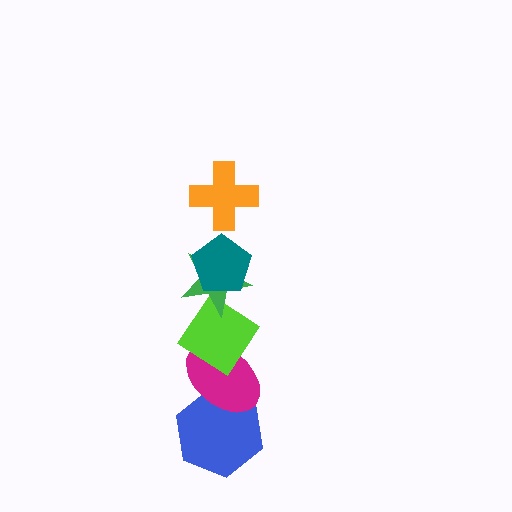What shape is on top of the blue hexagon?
The magenta ellipse is on top of the blue hexagon.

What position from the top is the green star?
The green star is 3rd from the top.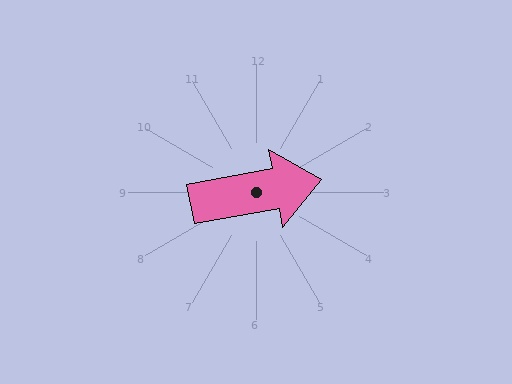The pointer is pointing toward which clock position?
Roughly 3 o'clock.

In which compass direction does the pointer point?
East.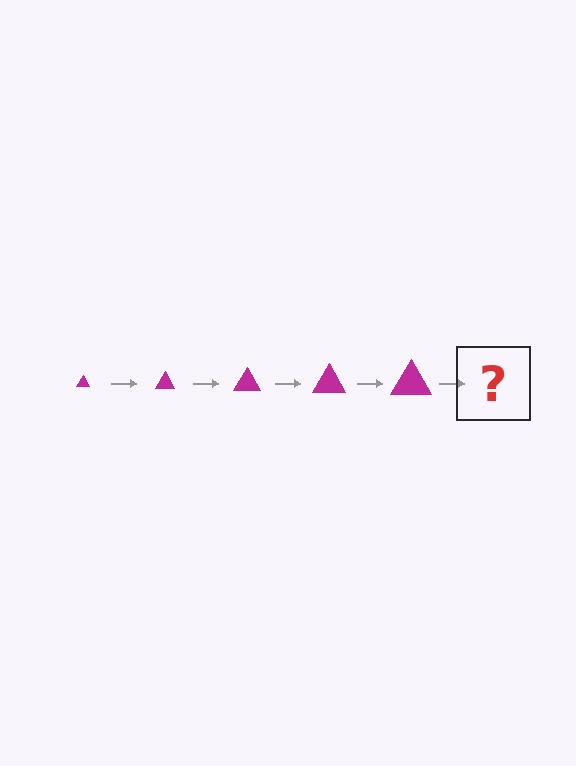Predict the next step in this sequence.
The next step is a magenta triangle, larger than the previous one.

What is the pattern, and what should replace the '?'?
The pattern is that the triangle gets progressively larger each step. The '?' should be a magenta triangle, larger than the previous one.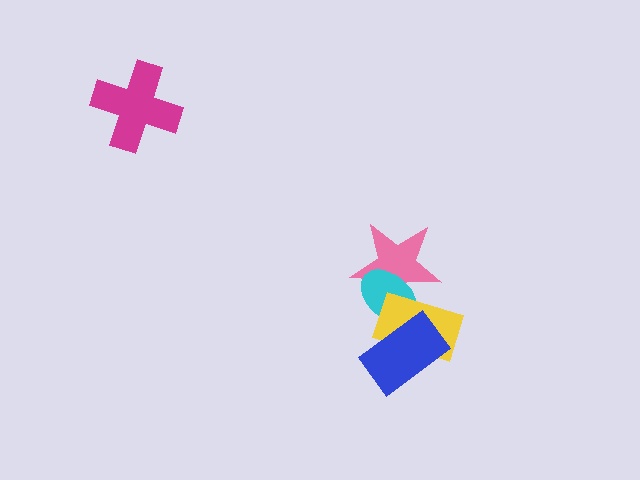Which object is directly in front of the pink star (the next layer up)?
The cyan ellipse is directly in front of the pink star.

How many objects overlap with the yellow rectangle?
3 objects overlap with the yellow rectangle.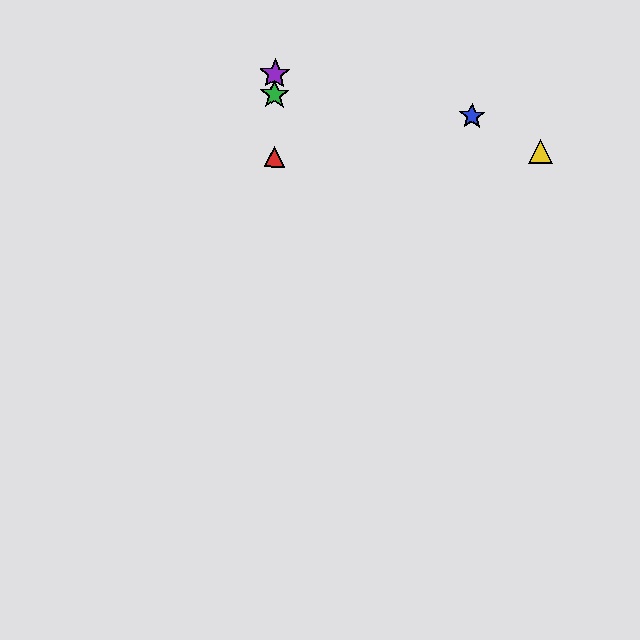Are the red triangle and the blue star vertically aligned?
No, the red triangle is at x≈274 and the blue star is at x≈472.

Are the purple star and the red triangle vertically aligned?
Yes, both are at x≈275.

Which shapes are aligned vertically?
The red triangle, the green star, the purple star are aligned vertically.